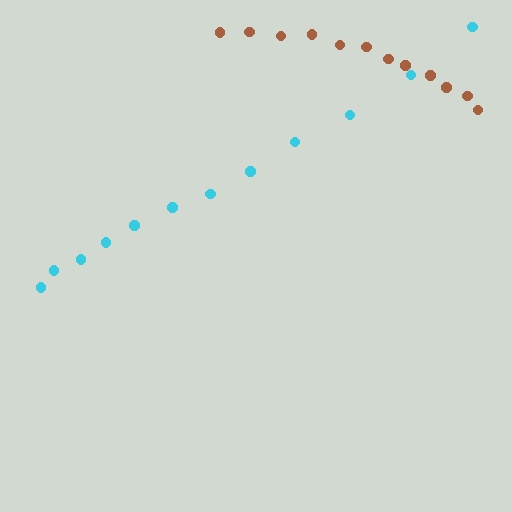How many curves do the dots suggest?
There are 2 distinct paths.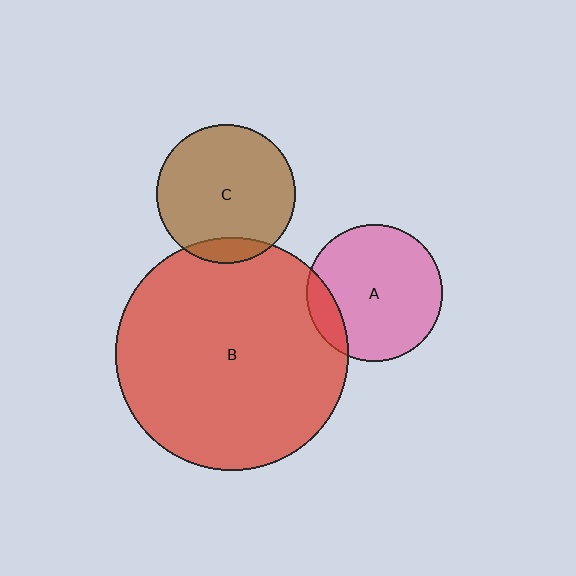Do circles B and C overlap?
Yes.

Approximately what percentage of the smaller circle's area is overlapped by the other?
Approximately 10%.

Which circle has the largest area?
Circle B (red).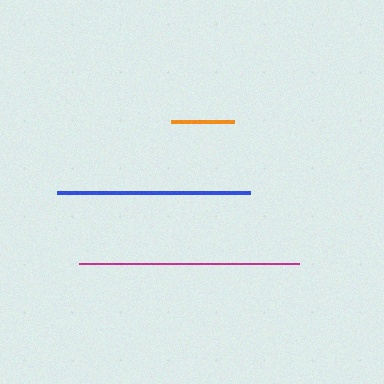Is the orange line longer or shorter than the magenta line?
The magenta line is longer than the orange line.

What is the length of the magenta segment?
The magenta segment is approximately 220 pixels long.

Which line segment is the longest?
The magenta line is the longest at approximately 220 pixels.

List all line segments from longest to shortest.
From longest to shortest: magenta, blue, orange.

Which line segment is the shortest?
The orange line is the shortest at approximately 63 pixels.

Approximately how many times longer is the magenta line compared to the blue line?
The magenta line is approximately 1.1 times the length of the blue line.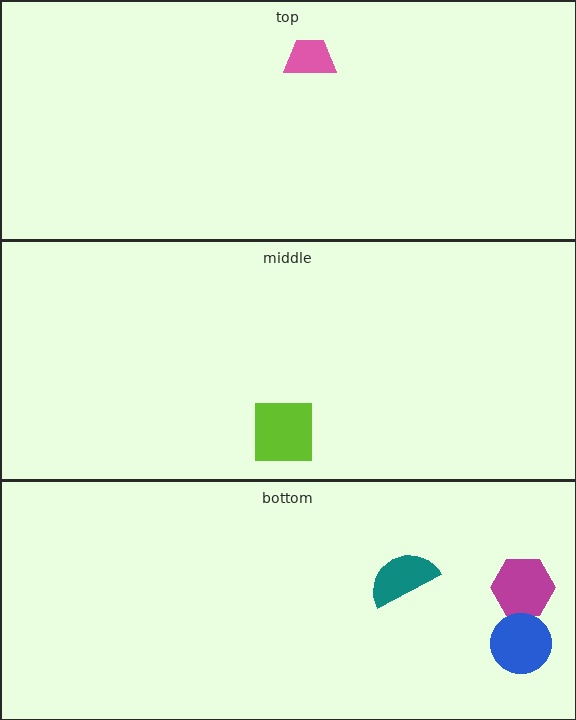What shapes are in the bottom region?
The magenta hexagon, the blue circle, the teal semicircle.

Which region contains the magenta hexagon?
The bottom region.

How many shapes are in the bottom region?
3.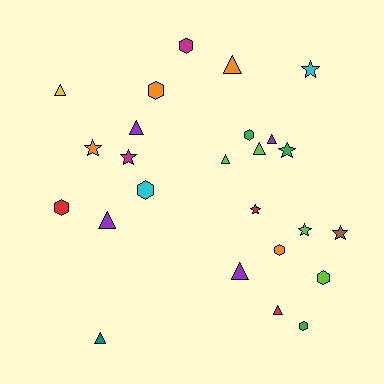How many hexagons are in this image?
There are 8 hexagons.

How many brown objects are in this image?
There is 1 brown object.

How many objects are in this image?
There are 25 objects.